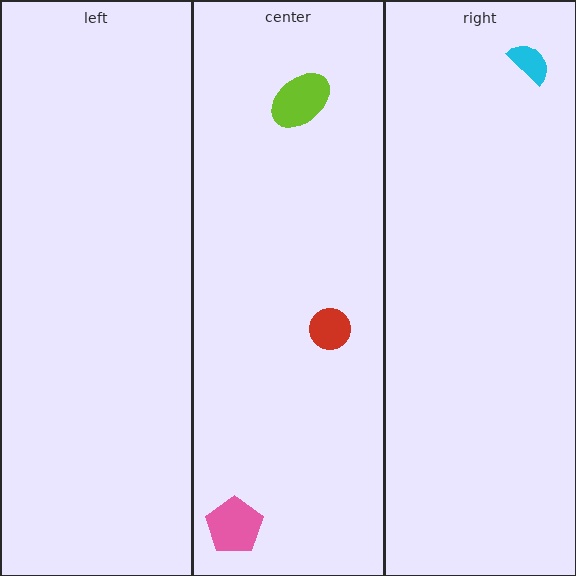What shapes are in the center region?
The red circle, the lime ellipse, the pink pentagon.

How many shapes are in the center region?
3.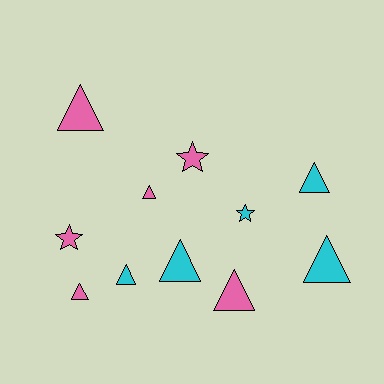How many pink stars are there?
There are 2 pink stars.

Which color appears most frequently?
Pink, with 6 objects.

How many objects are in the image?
There are 11 objects.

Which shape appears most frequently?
Triangle, with 8 objects.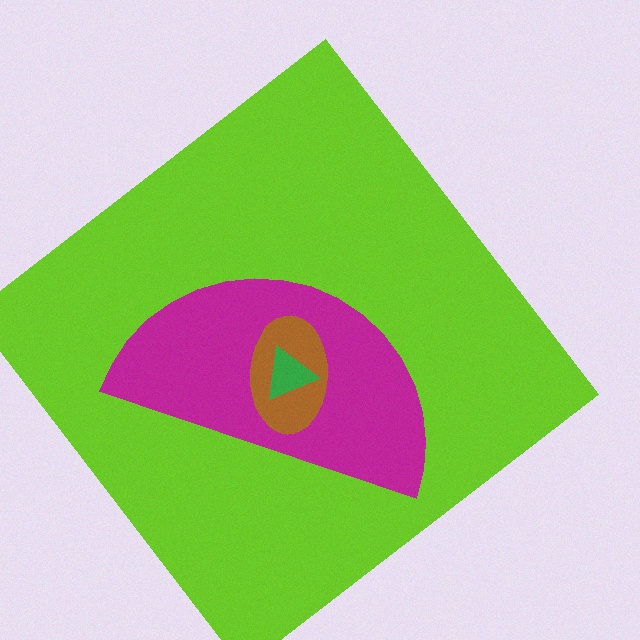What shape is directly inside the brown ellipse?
The green triangle.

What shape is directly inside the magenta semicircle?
The brown ellipse.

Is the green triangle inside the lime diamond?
Yes.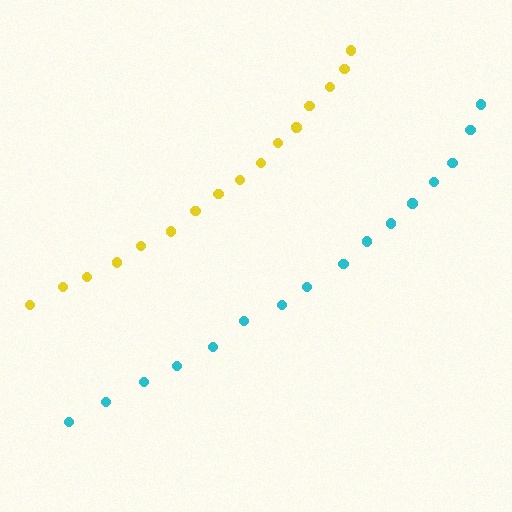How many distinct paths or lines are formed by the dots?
There are 2 distinct paths.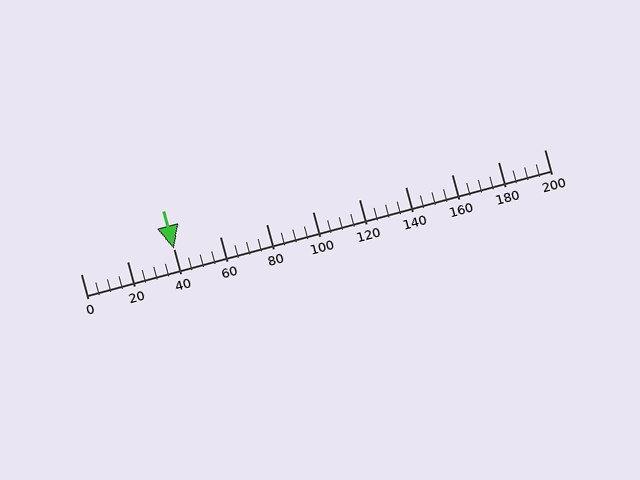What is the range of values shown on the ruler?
The ruler shows values from 0 to 200.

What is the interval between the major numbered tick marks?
The major tick marks are spaced 20 units apart.